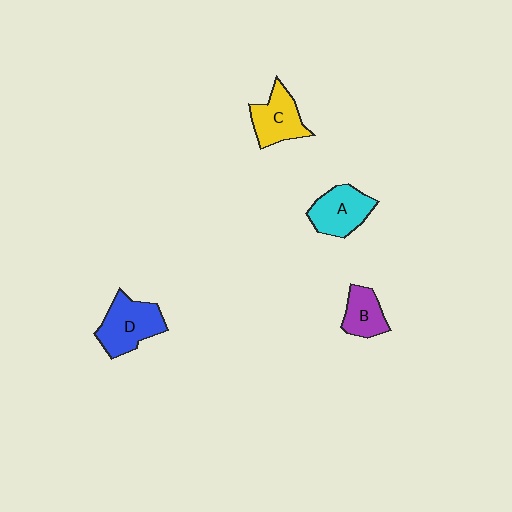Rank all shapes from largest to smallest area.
From largest to smallest: D (blue), A (cyan), C (yellow), B (purple).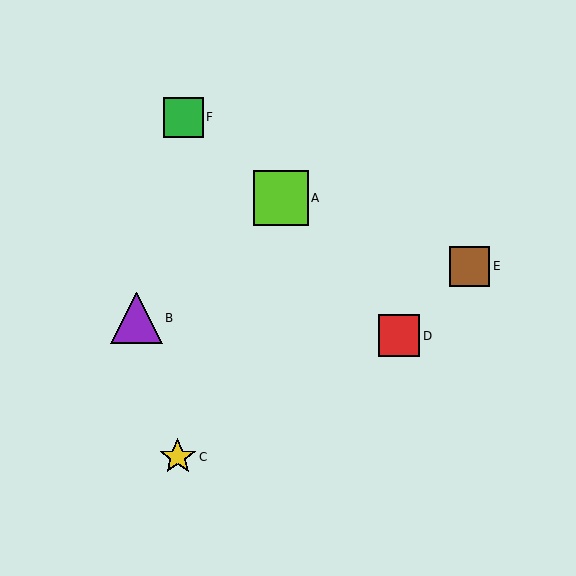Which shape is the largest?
The lime square (labeled A) is the largest.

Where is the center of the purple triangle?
The center of the purple triangle is at (136, 318).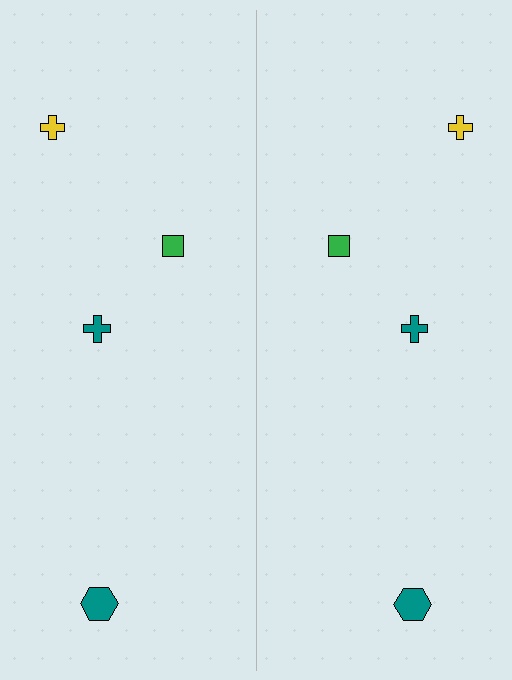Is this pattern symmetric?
Yes, this pattern has bilateral (reflection) symmetry.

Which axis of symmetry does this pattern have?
The pattern has a vertical axis of symmetry running through the center of the image.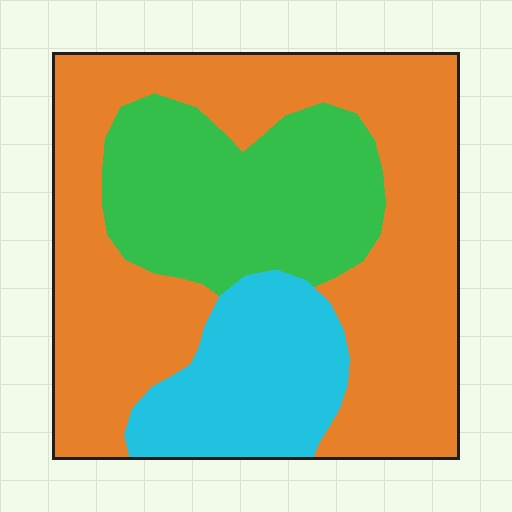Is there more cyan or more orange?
Orange.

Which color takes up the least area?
Cyan, at roughly 20%.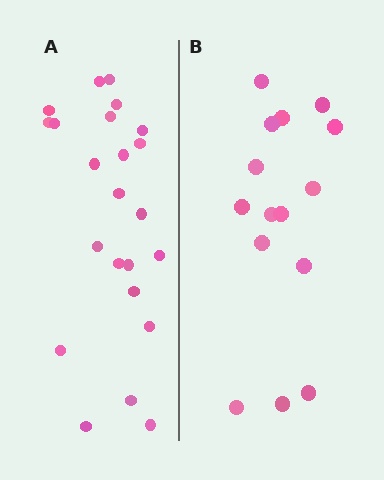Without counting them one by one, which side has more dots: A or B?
Region A (the left region) has more dots.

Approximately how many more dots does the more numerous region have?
Region A has roughly 8 or so more dots than region B.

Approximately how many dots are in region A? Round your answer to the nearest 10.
About 20 dots. (The exact count is 23, which rounds to 20.)